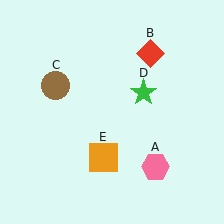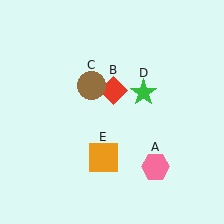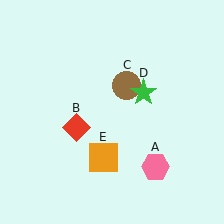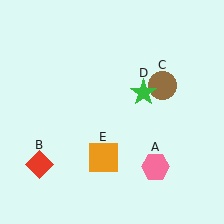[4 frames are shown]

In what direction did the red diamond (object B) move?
The red diamond (object B) moved down and to the left.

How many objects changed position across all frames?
2 objects changed position: red diamond (object B), brown circle (object C).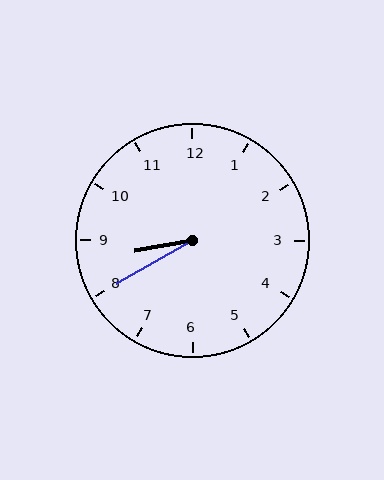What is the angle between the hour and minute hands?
Approximately 20 degrees.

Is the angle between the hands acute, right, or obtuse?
It is acute.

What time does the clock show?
8:40.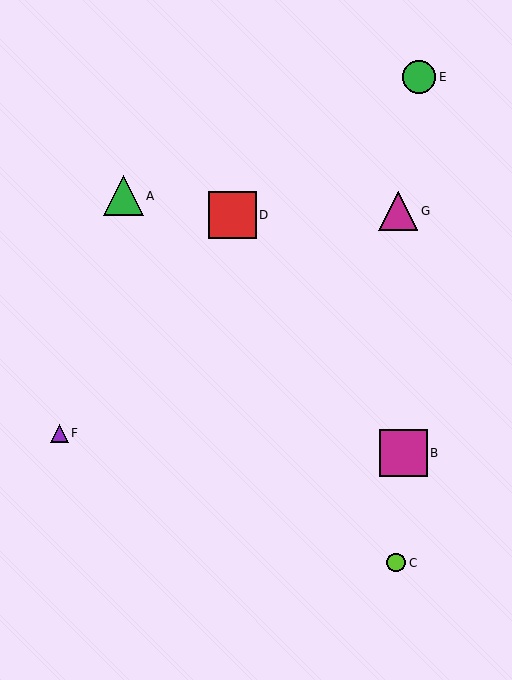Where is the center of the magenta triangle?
The center of the magenta triangle is at (398, 211).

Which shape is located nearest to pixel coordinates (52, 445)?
The purple triangle (labeled F) at (59, 433) is nearest to that location.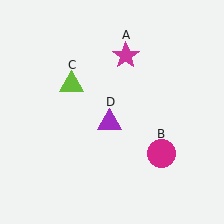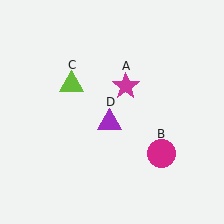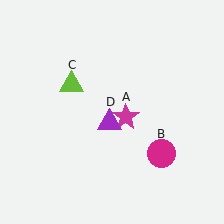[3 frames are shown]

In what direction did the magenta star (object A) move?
The magenta star (object A) moved down.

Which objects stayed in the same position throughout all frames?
Magenta circle (object B) and lime triangle (object C) and purple triangle (object D) remained stationary.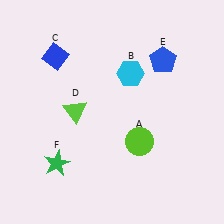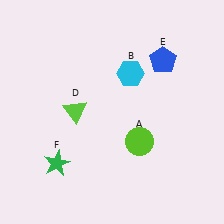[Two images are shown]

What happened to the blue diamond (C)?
The blue diamond (C) was removed in Image 2. It was in the top-left area of Image 1.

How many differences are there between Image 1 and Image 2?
There is 1 difference between the two images.